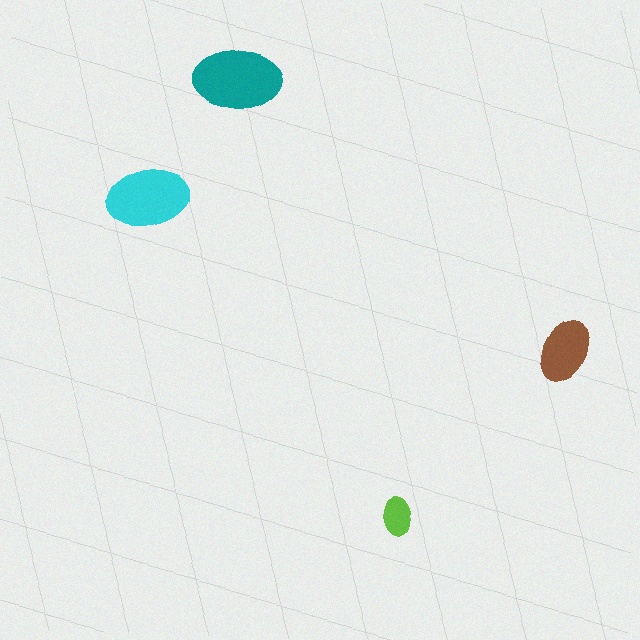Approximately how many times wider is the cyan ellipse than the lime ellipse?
About 2 times wider.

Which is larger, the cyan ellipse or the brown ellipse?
The cyan one.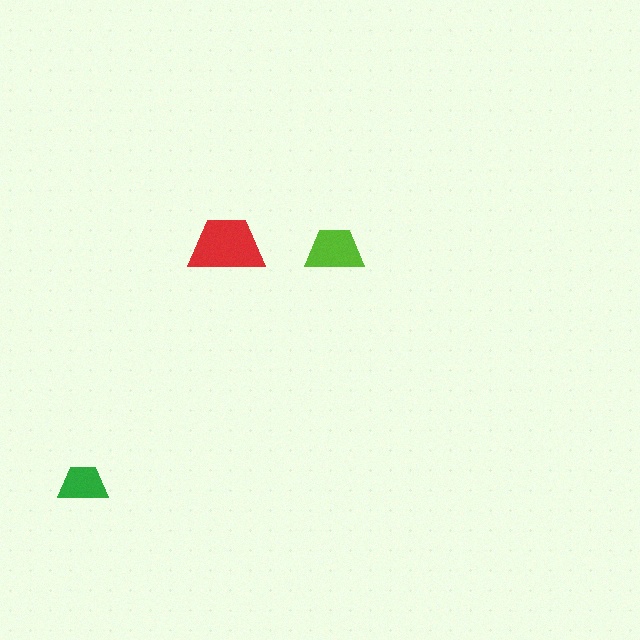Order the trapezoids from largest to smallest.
the red one, the lime one, the green one.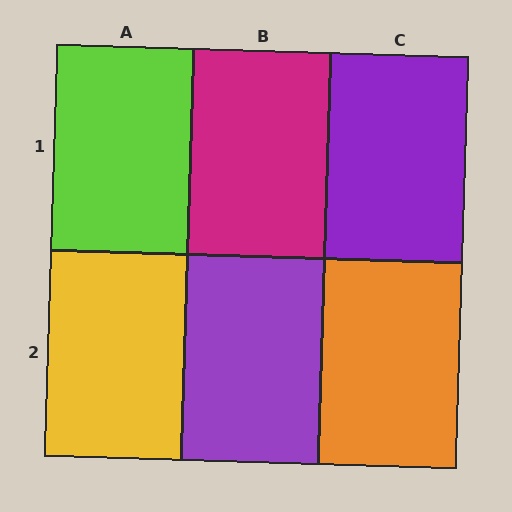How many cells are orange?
1 cell is orange.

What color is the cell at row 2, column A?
Yellow.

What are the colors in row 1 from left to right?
Lime, magenta, purple.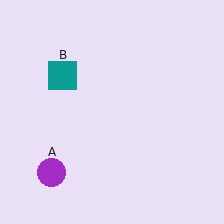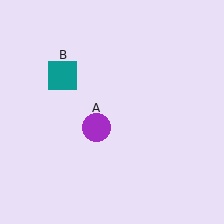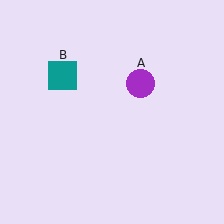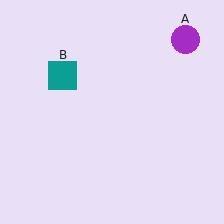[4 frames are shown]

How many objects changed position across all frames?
1 object changed position: purple circle (object A).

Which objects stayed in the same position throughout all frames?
Teal square (object B) remained stationary.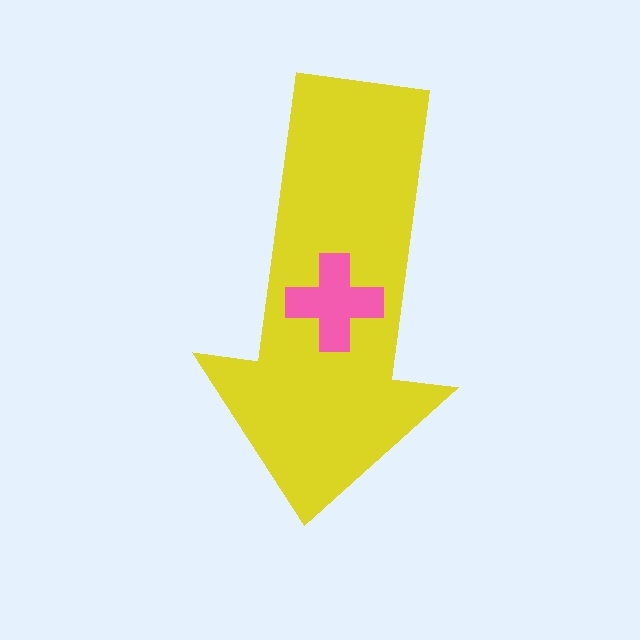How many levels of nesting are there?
2.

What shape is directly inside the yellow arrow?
The pink cross.